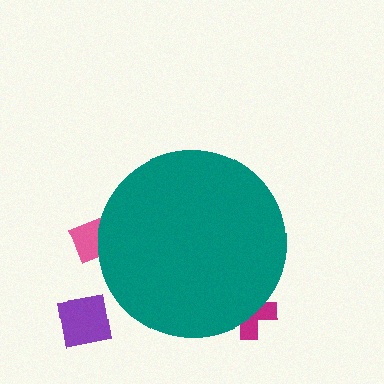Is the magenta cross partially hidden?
Yes, the magenta cross is partially hidden behind the teal circle.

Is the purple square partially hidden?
No, the purple square is fully visible.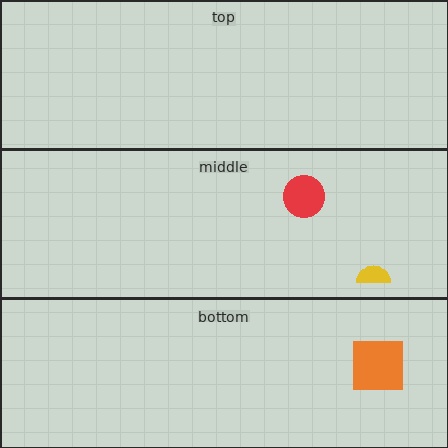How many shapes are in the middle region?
2.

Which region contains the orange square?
The bottom region.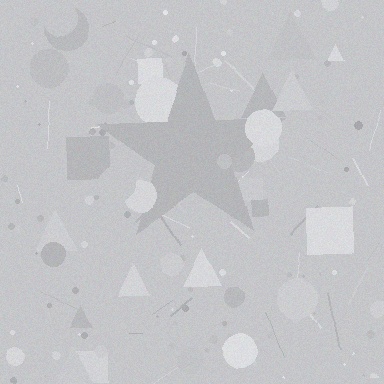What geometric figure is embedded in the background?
A star is embedded in the background.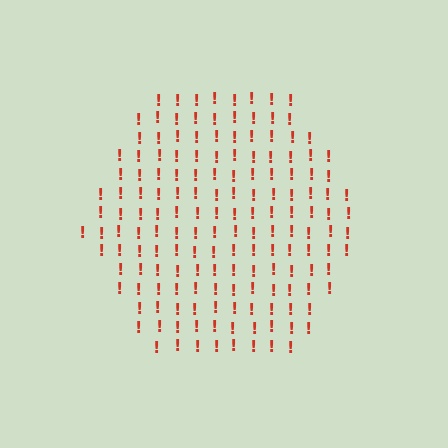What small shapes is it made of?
It is made of small exclamation marks.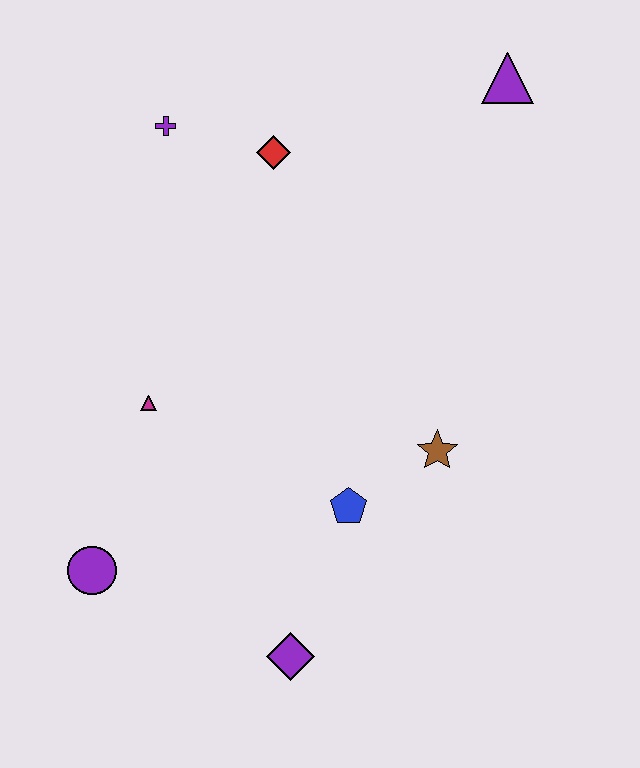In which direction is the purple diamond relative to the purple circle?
The purple diamond is to the right of the purple circle.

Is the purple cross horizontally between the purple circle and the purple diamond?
Yes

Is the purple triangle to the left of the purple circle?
No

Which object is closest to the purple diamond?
The blue pentagon is closest to the purple diamond.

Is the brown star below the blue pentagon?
No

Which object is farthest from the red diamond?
The purple diamond is farthest from the red diamond.